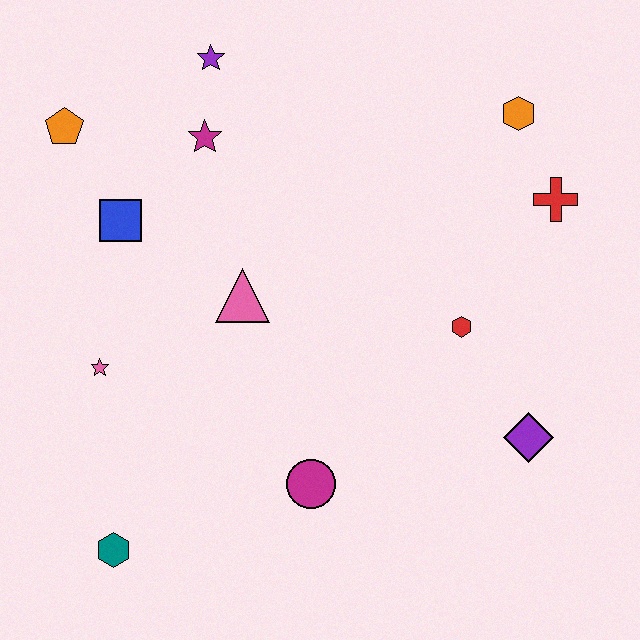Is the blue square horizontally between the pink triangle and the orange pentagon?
Yes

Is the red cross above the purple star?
No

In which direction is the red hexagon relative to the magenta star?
The red hexagon is to the right of the magenta star.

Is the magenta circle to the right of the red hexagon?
No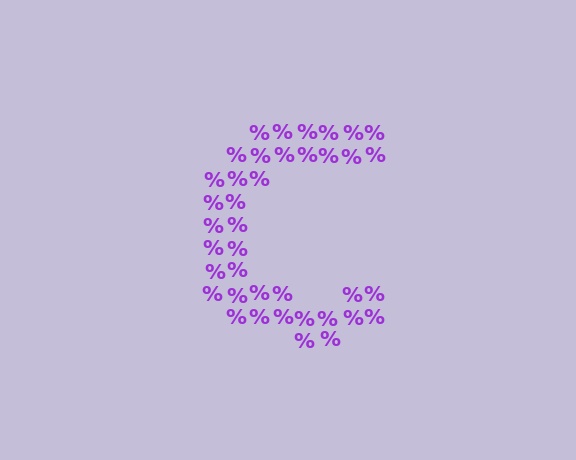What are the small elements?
The small elements are percent signs.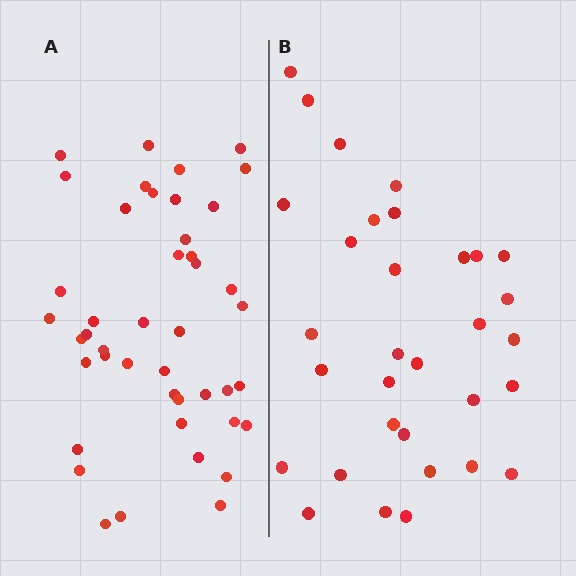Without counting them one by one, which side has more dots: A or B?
Region A (the left region) has more dots.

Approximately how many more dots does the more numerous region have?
Region A has roughly 12 or so more dots than region B.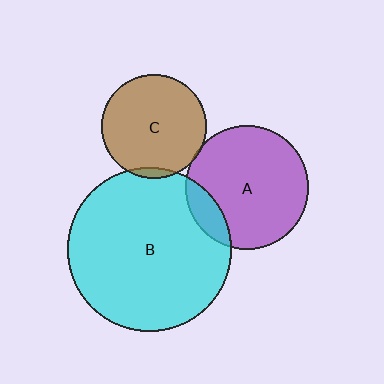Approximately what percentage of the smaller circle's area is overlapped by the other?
Approximately 15%.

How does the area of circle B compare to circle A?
Approximately 1.8 times.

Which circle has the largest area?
Circle B (cyan).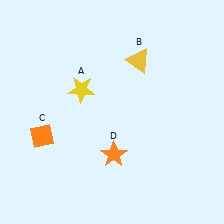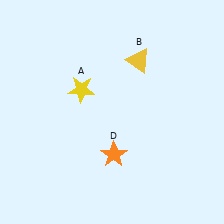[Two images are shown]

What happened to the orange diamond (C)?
The orange diamond (C) was removed in Image 2. It was in the bottom-left area of Image 1.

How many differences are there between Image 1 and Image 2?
There is 1 difference between the two images.